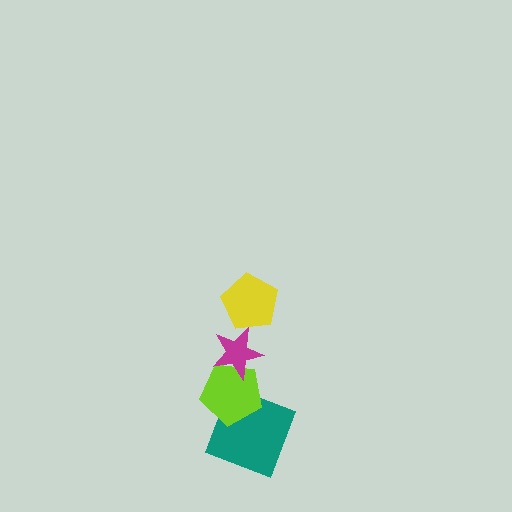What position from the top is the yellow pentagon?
The yellow pentagon is 1st from the top.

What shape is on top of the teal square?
The lime pentagon is on top of the teal square.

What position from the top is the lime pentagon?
The lime pentagon is 3rd from the top.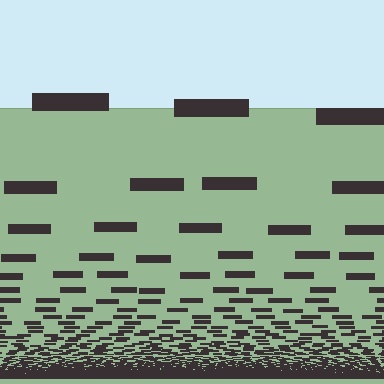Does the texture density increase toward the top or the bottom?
Density increases toward the bottom.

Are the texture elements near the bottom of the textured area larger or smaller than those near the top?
Smaller. The gradient is inverted — elements near the bottom are smaller and denser.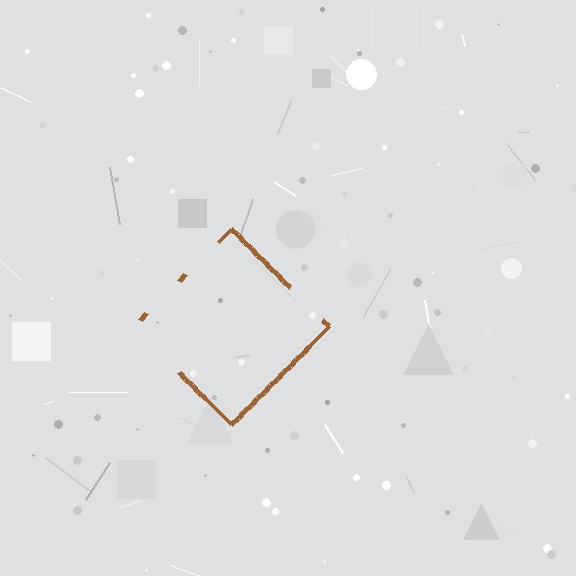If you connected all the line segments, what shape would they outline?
They would outline a diamond.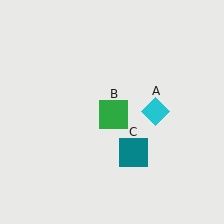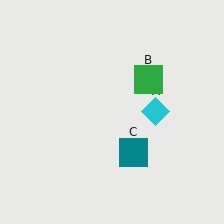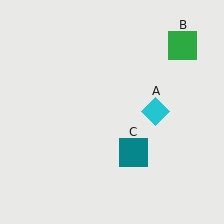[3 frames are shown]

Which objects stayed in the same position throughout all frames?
Cyan diamond (object A) and teal square (object C) remained stationary.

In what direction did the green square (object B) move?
The green square (object B) moved up and to the right.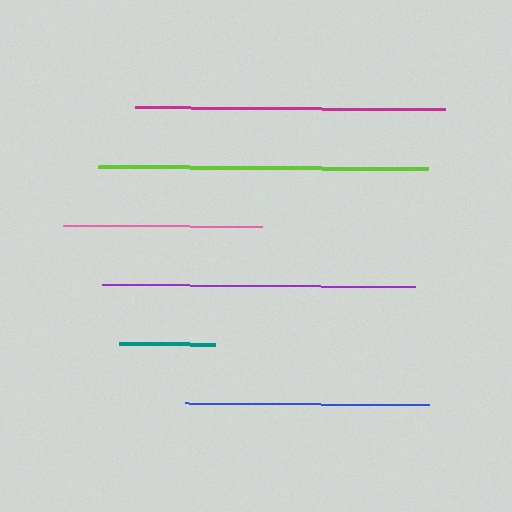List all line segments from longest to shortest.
From longest to shortest: lime, purple, magenta, blue, pink, teal.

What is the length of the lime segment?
The lime segment is approximately 330 pixels long.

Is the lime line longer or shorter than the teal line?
The lime line is longer than the teal line.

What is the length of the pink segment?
The pink segment is approximately 199 pixels long.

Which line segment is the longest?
The lime line is the longest at approximately 330 pixels.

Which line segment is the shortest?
The teal line is the shortest at approximately 96 pixels.